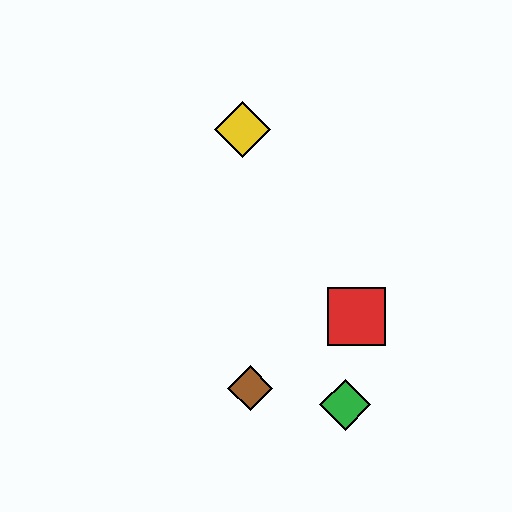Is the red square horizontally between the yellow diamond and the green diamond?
No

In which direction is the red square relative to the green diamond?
The red square is above the green diamond.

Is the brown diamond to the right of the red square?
No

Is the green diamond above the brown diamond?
No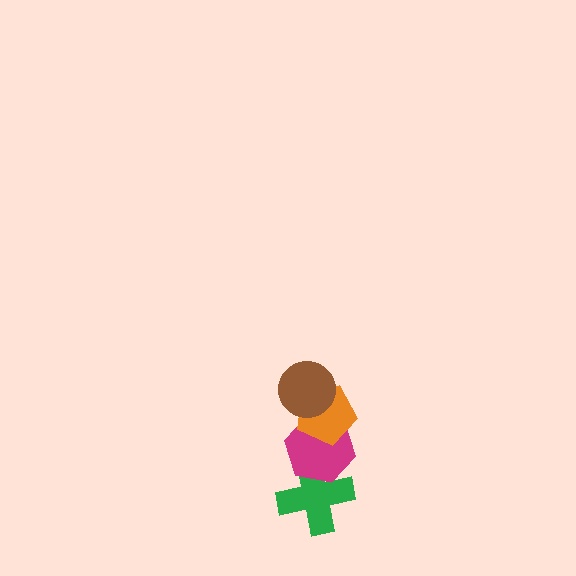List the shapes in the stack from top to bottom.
From top to bottom: the brown circle, the orange pentagon, the magenta hexagon, the green cross.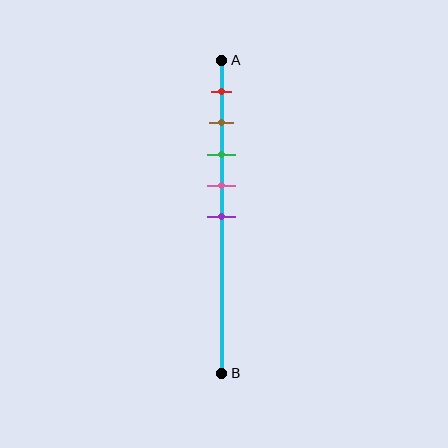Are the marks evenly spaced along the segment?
Yes, the marks are approximately evenly spaced.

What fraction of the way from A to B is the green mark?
The green mark is approximately 30% (0.3) of the way from A to B.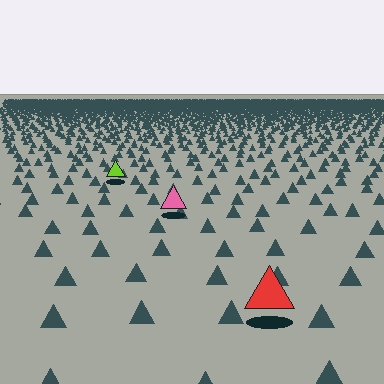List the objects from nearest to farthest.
From nearest to farthest: the red triangle, the pink triangle, the lime triangle.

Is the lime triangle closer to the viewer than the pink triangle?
No. The pink triangle is closer — you can tell from the texture gradient: the ground texture is coarser near it.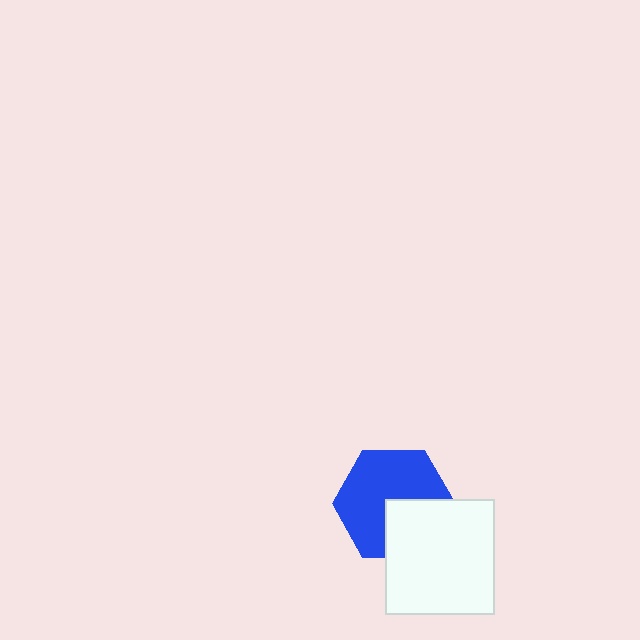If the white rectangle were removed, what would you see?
You would see the complete blue hexagon.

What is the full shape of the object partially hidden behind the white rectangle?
The partially hidden object is a blue hexagon.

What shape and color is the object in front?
The object in front is a white rectangle.